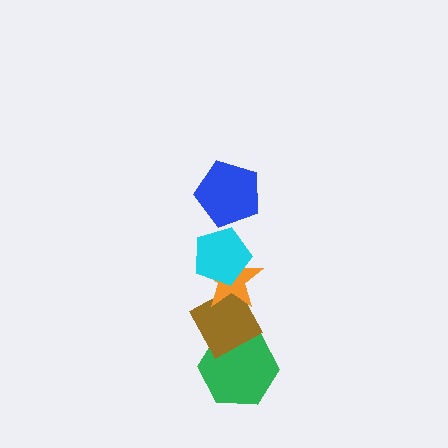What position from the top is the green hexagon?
The green hexagon is 5th from the top.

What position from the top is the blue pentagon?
The blue pentagon is 1st from the top.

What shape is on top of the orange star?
The cyan pentagon is on top of the orange star.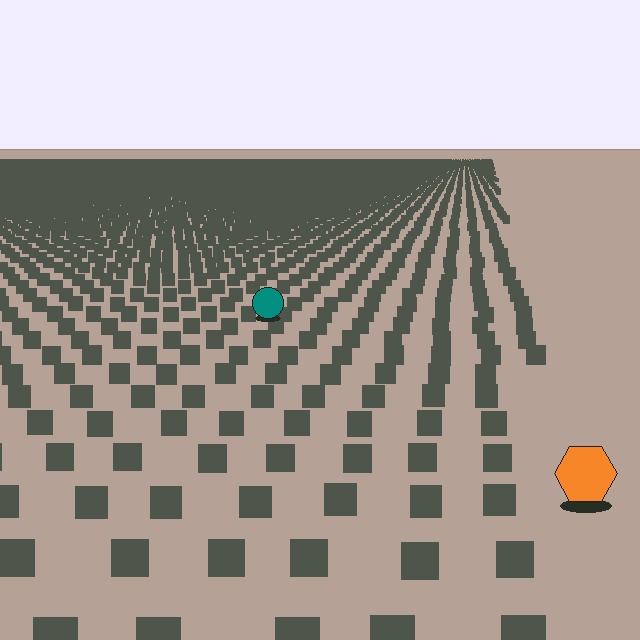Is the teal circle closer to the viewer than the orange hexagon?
No. The orange hexagon is closer — you can tell from the texture gradient: the ground texture is coarser near it.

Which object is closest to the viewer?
The orange hexagon is closest. The texture marks near it are larger and more spread out.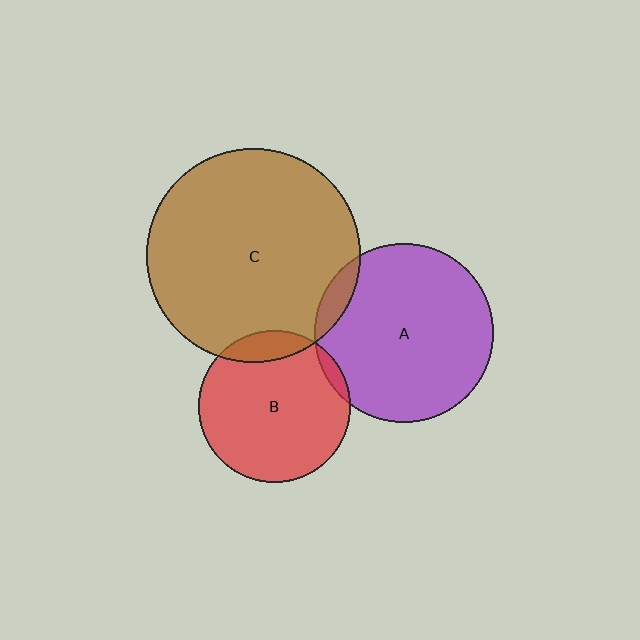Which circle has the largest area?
Circle C (brown).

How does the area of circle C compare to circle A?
Approximately 1.4 times.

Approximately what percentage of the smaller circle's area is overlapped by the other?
Approximately 5%.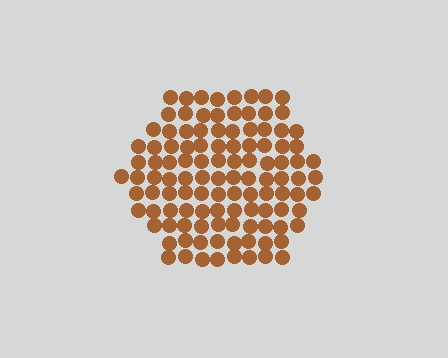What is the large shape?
The large shape is a hexagon.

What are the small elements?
The small elements are circles.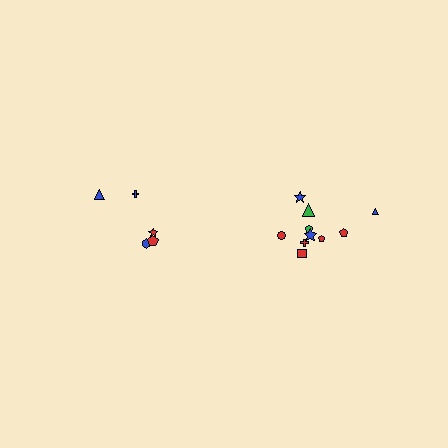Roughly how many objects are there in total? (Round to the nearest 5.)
Roughly 15 objects in total.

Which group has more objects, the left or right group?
The right group.